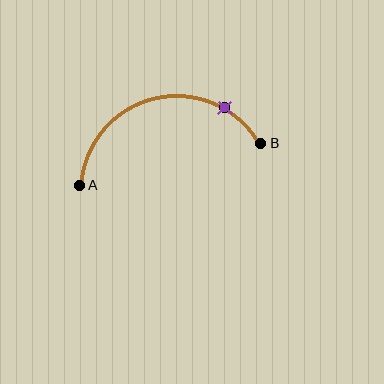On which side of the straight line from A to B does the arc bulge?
The arc bulges above the straight line connecting A and B.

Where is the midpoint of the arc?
The arc midpoint is the point on the curve farthest from the straight line joining A and B. It sits above that line.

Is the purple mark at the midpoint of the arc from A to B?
No. The purple mark lies on the arc but is closer to endpoint B. The arc midpoint would be at the point on the curve equidistant along the arc from both A and B.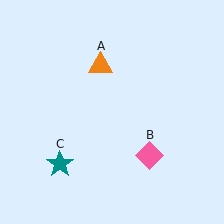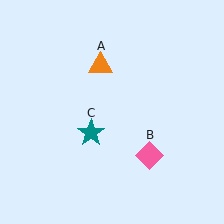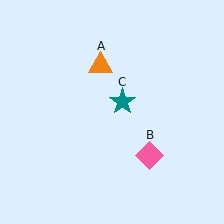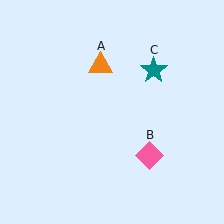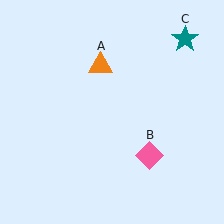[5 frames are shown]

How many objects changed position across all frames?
1 object changed position: teal star (object C).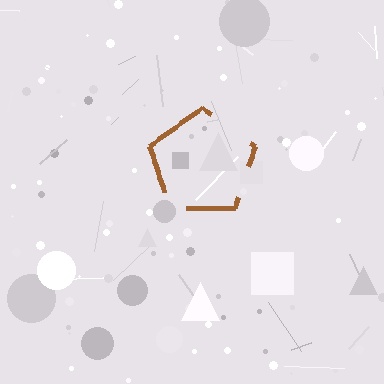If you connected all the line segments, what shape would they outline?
They would outline a pentagon.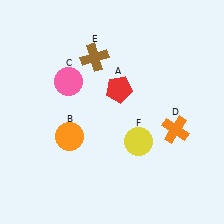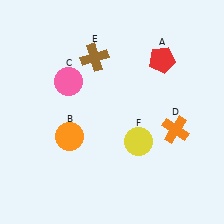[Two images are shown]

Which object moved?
The red pentagon (A) moved right.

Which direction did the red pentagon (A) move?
The red pentagon (A) moved right.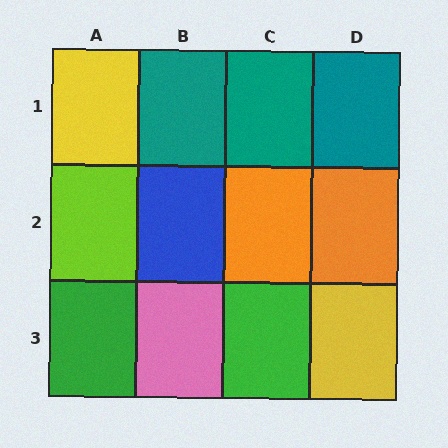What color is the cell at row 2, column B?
Blue.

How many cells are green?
2 cells are green.